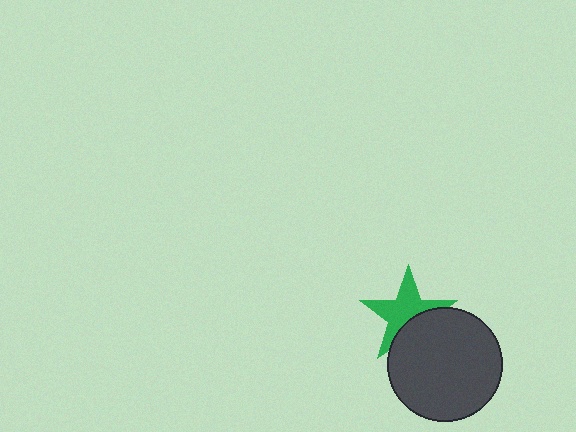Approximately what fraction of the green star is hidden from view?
Roughly 36% of the green star is hidden behind the dark gray circle.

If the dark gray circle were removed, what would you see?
You would see the complete green star.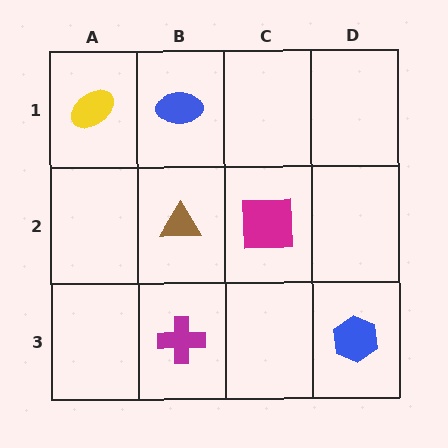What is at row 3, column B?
A magenta cross.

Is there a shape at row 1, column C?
No, that cell is empty.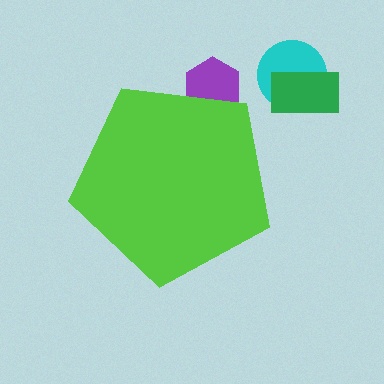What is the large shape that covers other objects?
A lime pentagon.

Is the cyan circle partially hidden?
No, the cyan circle is fully visible.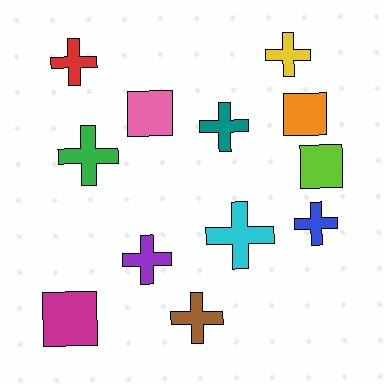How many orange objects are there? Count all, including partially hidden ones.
There is 1 orange object.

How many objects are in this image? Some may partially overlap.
There are 12 objects.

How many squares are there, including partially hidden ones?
There are 4 squares.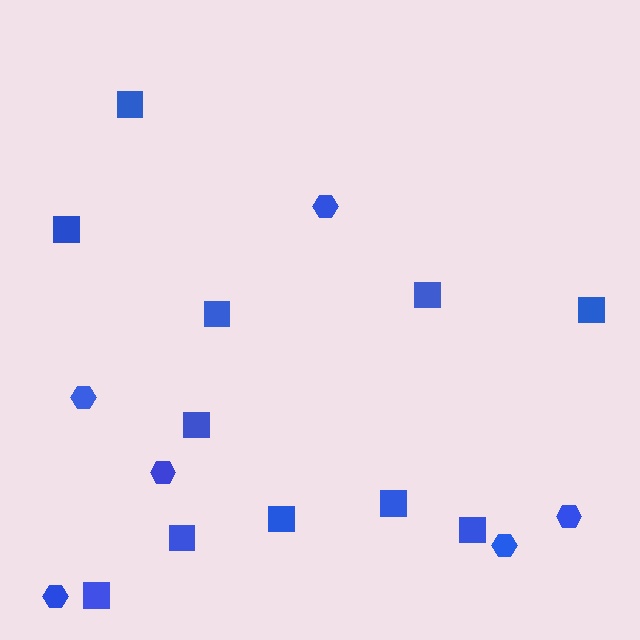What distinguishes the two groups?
There are 2 groups: one group of hexagons (6) and one group of squares (11).